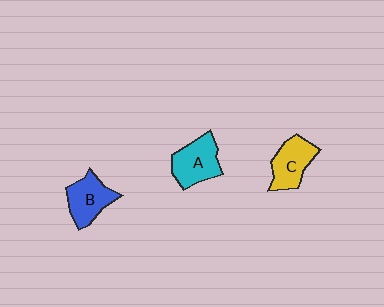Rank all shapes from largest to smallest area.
From largest to smallest: A (cyan), C (yellow), B (blue).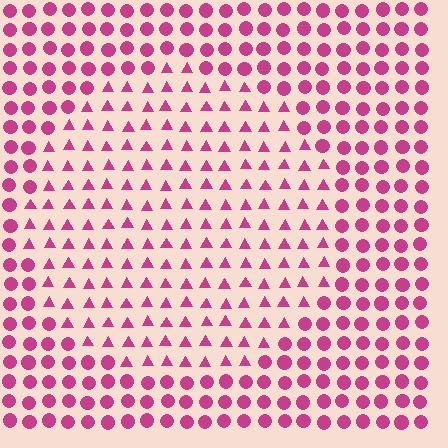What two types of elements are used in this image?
The image uses triangles inside the circle region and circles outside it.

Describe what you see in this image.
The image is filled with small magenta elements arranged in a uniform grid. A circle-shaped region contains triangles, while the surrounding area contains circles. The boundary is defined purely by the change in element shape.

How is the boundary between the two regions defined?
The boundary is defined by a change in element shape: triangles inside vs. circles outside. All elements share the same color and spacing.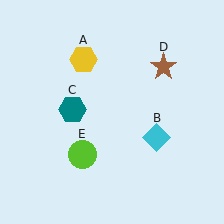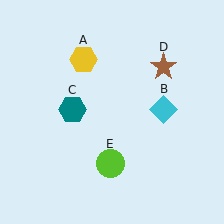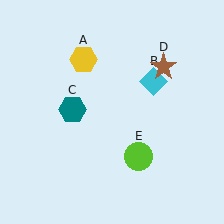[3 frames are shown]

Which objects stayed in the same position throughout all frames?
Yellow hexagon (object A) and teal hexagon (object C) and brown star (object D) remained stationary.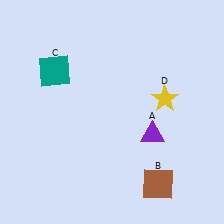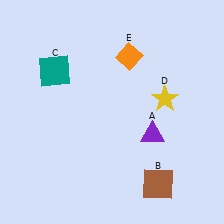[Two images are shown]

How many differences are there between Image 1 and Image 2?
There is 1 difference between the two images.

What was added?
An orange diamond (E) was added in Image 2.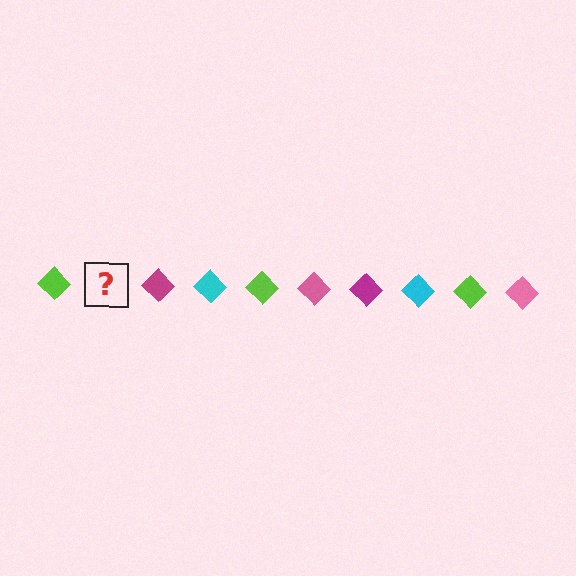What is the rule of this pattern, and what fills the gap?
The rule is that the pattern cycles through lime, pink, magenta, cyan diamonds. The gap should be filled with a pink diamond.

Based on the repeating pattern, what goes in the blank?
The blank should be a pink diamond.